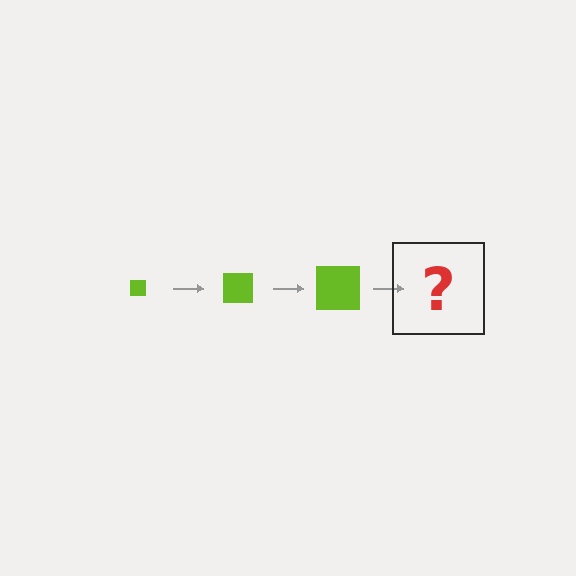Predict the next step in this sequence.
The next step is a lime square, larger than the previous one.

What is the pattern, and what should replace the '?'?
The pattern is that the square gets progressively larger each step. The '?' should be a lime square, larger than the previous one.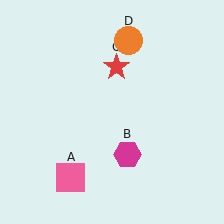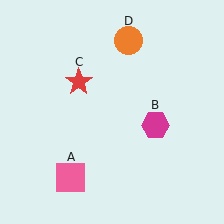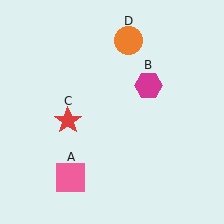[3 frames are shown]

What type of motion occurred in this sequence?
The magenta hexagon (object B), red star (object C) rotated counterclockwise around the center of the scene.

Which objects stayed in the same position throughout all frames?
Pink square (object A) and orange circle (object D) remained stationary.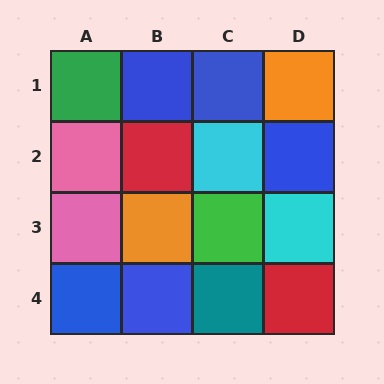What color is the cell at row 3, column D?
Cyan.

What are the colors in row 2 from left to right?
Pink, red, cyan, blue.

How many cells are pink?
2 cells are pink.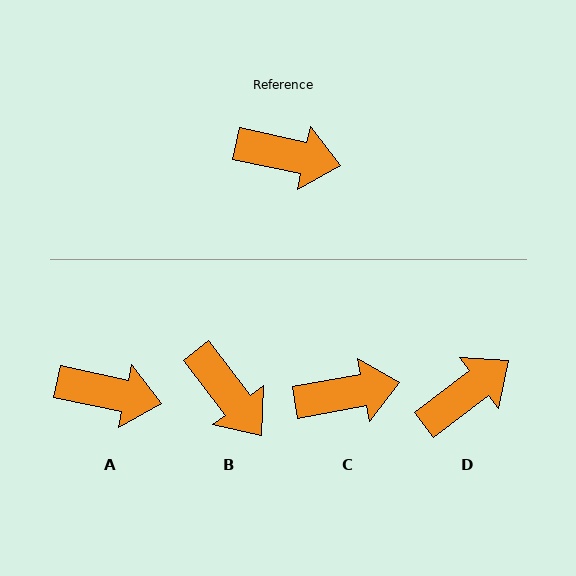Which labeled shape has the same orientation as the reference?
A.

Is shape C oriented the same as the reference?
No, it is off by about 23 degrees.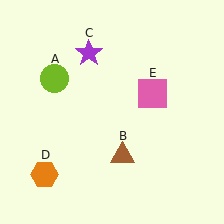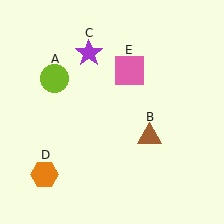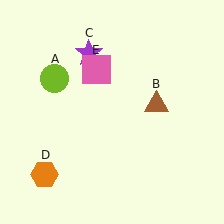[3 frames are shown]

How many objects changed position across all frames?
2 objects changed position: brown triangle (object B), pink square (object E).